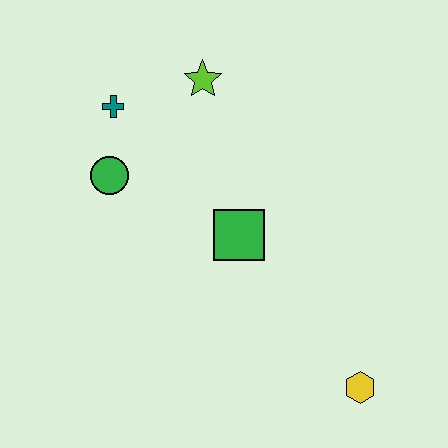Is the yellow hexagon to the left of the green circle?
No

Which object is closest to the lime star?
The teal cross is closest to the lime star.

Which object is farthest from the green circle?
The yellow hexagon is farthest from the green circle.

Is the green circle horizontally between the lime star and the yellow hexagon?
No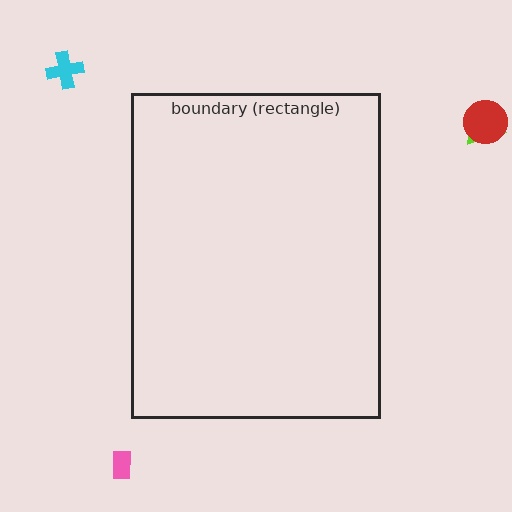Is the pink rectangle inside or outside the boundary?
Outside.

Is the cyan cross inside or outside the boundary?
Outside.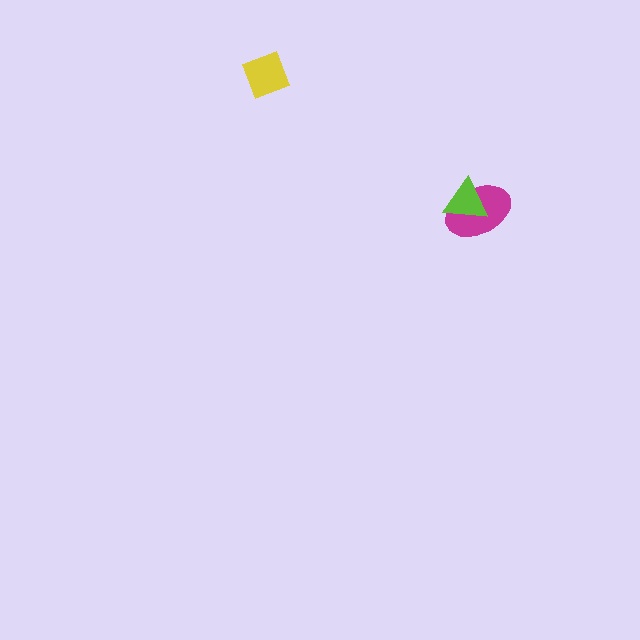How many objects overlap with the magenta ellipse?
1 object overlaps with the magenta ellipse.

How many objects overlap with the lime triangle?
1 object overlaps with the lime triangle.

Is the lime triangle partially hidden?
No, no other shape covers it.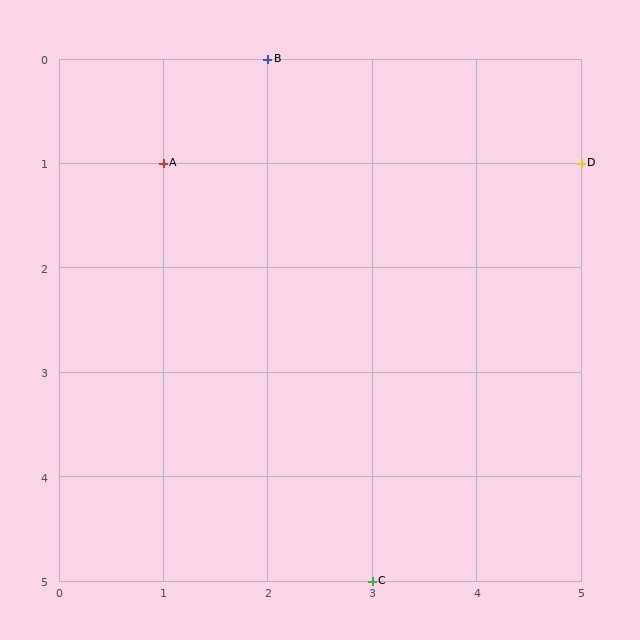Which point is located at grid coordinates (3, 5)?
Point C is at (3, 5).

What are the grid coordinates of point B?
Point B is at grid coordinates (2, 0).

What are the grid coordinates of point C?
Point C is at grid coordinates (3, 5).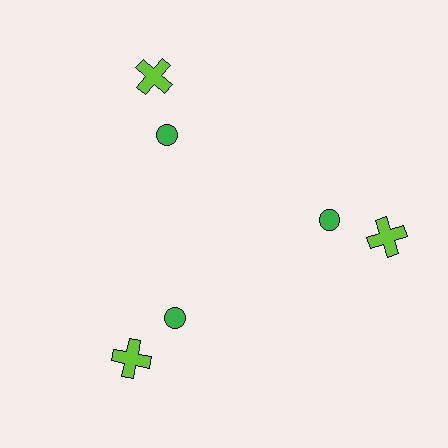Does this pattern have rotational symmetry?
Yes, this pattern has 3-fold rotational symmetry. It looks the same after rotating 120 degrees around the center.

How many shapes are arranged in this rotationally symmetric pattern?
There are 6 shapes, arranged in 3 groups of 2.